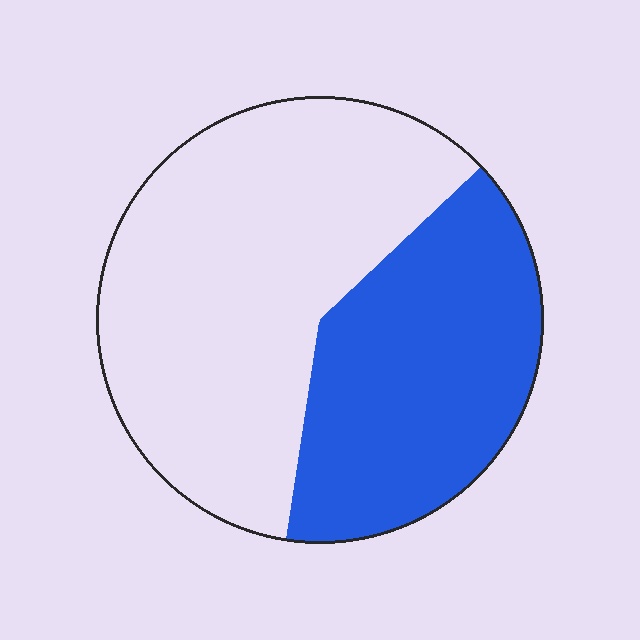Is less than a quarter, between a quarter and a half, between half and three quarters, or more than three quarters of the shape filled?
Between a quarter and a half.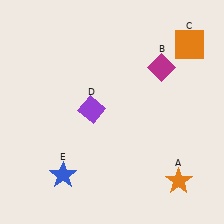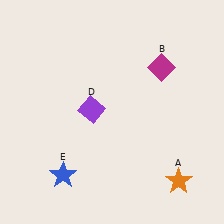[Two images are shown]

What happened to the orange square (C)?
The orange square (C) was removed in Image 2. It was in the top-right area of Image 1.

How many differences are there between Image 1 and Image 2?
There is 1 difference between the two images.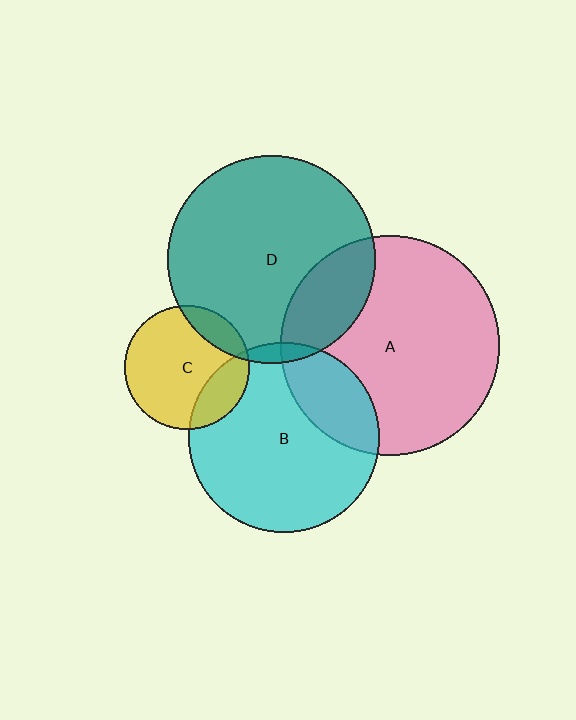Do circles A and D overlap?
Yes.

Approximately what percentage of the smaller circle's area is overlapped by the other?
Approximately 20%.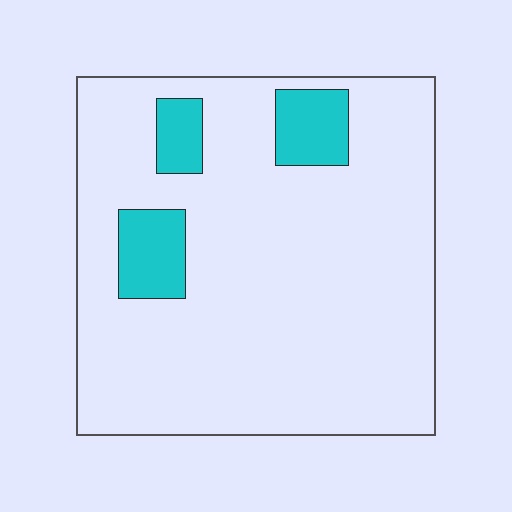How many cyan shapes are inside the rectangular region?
3.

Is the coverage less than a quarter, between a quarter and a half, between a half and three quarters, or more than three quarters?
Less than a quarter.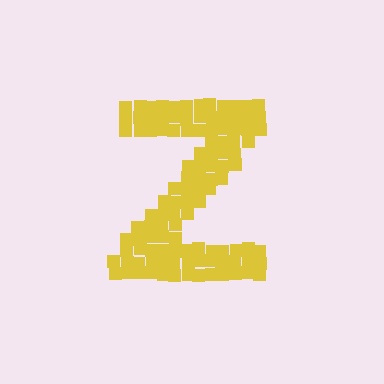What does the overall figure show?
The overall figure shows the letter Z.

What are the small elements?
The small elements are squares.